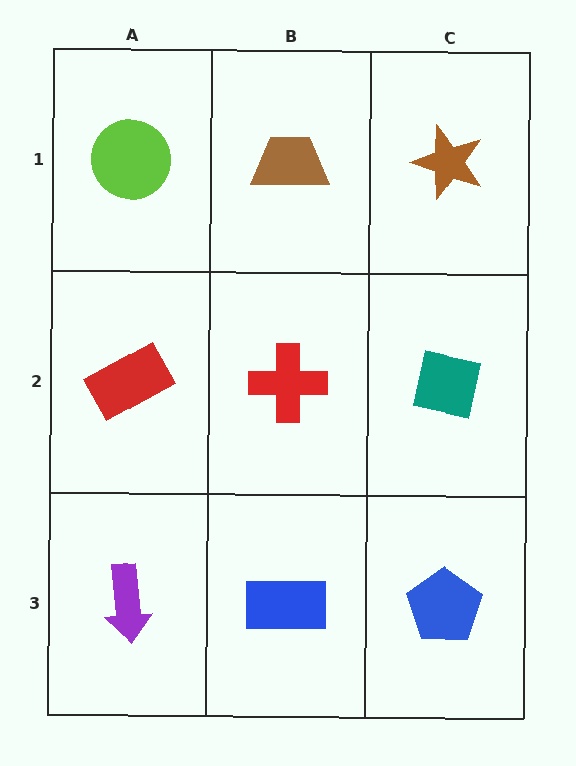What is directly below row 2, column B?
A blue rectangle.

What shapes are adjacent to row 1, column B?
A red cross (row 2, column B), a lime circle (row 1, column A), a brown star (row 1, column C).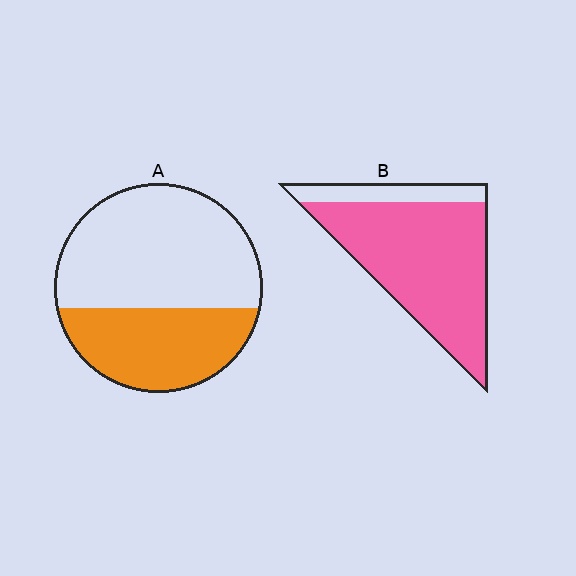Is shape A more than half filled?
No.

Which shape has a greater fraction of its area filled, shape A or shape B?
Shape B.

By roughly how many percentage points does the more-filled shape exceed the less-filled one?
By roughly 45 percentage points (B over A).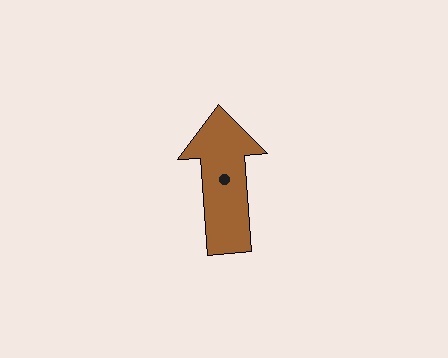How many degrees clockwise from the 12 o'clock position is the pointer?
Approximately 356 degrees.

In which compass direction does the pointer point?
North.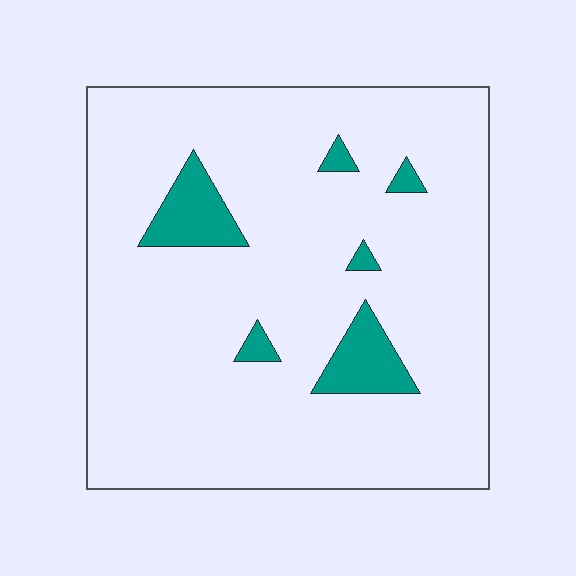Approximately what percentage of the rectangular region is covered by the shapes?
Approximately 10%.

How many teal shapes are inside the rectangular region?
6.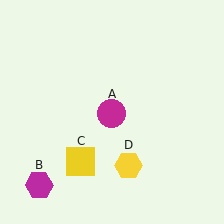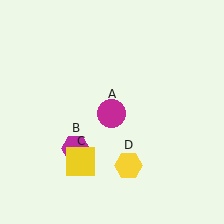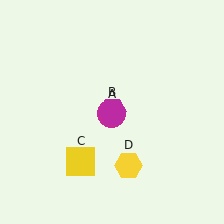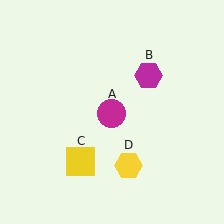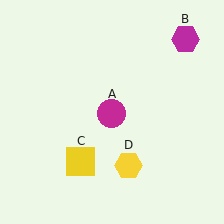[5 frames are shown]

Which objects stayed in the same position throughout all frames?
Magenta circle (object A) and yellow square (object C) and yellow hexagon (object D) remained stationary.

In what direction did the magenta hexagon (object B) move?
The magenta hexagon (object B) moved up and to the right.